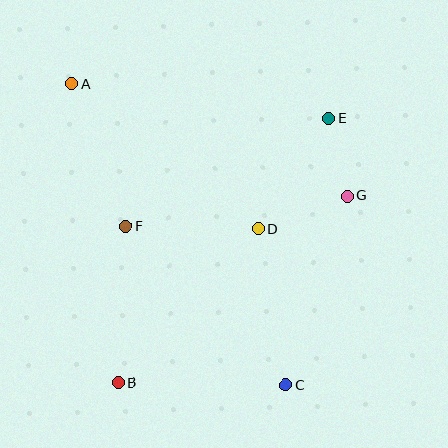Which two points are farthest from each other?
Points A and C are farthest from each other.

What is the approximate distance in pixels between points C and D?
The distance between C and D is approximately 159 pixels.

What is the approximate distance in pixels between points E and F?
The distance between E and F is approximately 230 pixels.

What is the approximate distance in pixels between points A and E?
The distance between A and E is approximately 259 pixels.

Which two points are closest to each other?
Points E and G are closest to each other.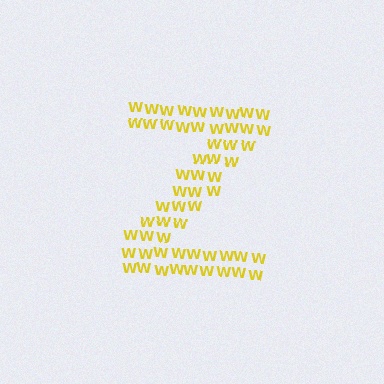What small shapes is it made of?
It is made of small letter W's.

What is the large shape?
The large shape is the letter Z.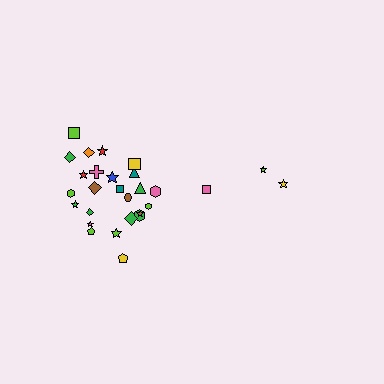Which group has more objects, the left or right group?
The left group.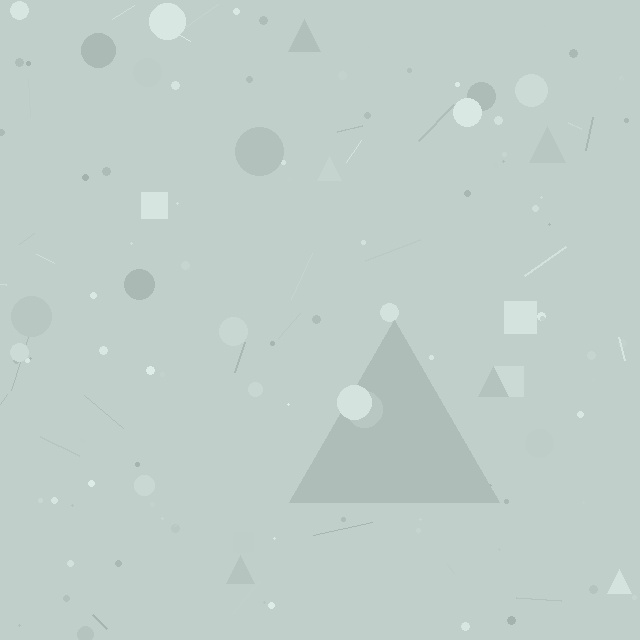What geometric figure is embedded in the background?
A triangle is embedded in the background.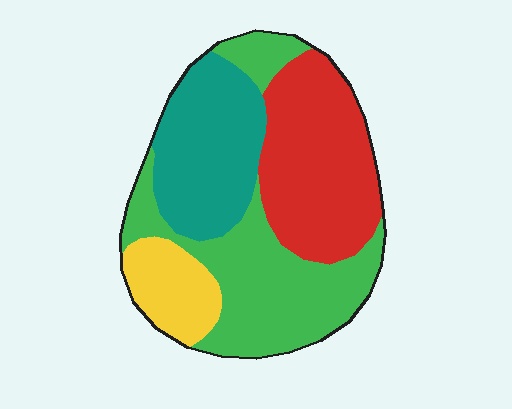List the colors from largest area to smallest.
From largest to smallest: green, red, teal, yellow.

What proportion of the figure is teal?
Teal takes up about one quarter (1/4) of the figure.